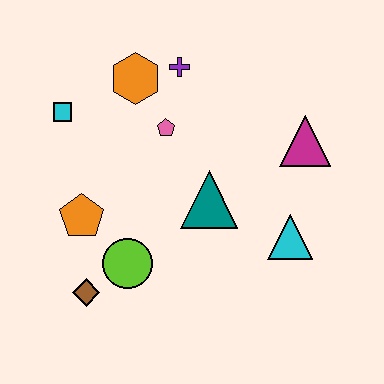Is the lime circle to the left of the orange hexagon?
Yes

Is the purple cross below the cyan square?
No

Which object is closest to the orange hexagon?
The purple cross is closest to the orange hexagon.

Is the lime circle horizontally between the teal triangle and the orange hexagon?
No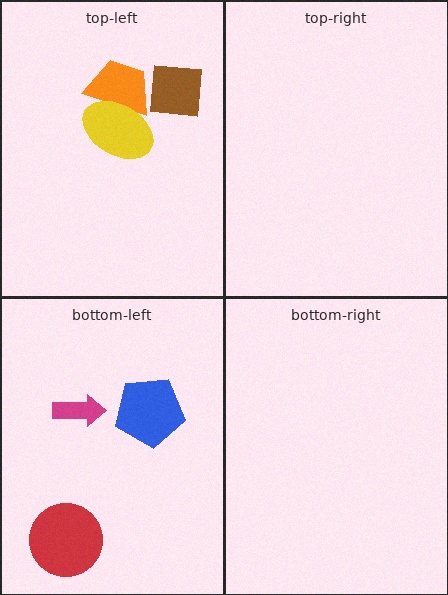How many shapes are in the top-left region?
3.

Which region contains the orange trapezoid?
The top-left region.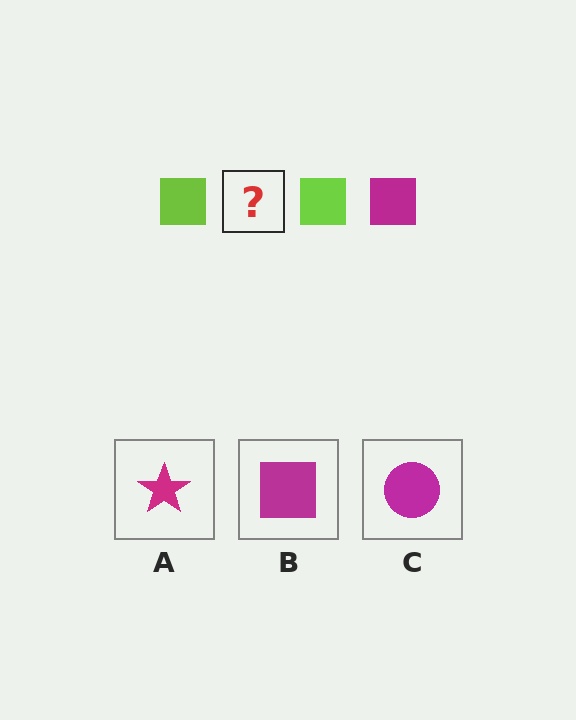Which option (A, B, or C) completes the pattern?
B.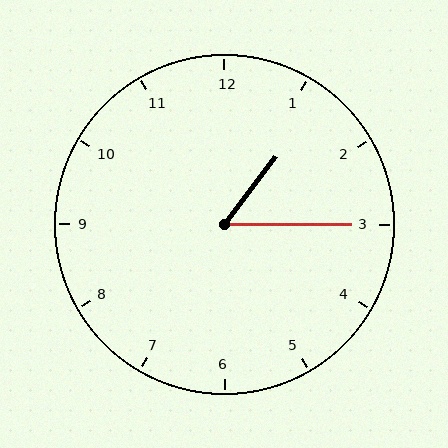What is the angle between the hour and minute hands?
Approximately 52 degrees.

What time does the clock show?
1:15.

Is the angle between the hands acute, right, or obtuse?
It is acute.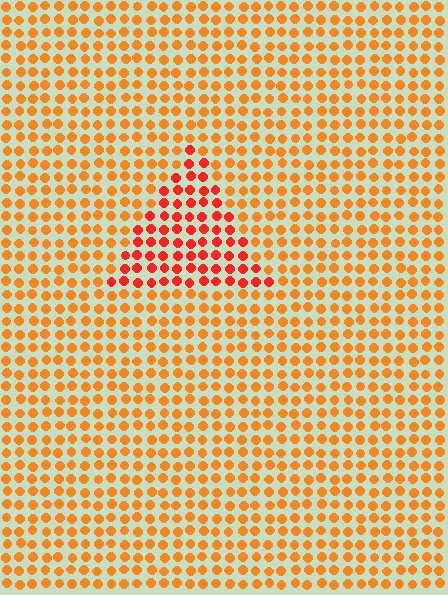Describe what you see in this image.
The image is filled with small orange elements in a uniform arrangement. A triangle-shaped region is visible where the elements are tinted to a slightly different hue, forming a subtle color boundary.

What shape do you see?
I see a triangle.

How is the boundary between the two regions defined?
The boundary is defined purely by a slight shift in hue (about 29 degrees). Spacing, size, and orientation are identical on both sides.